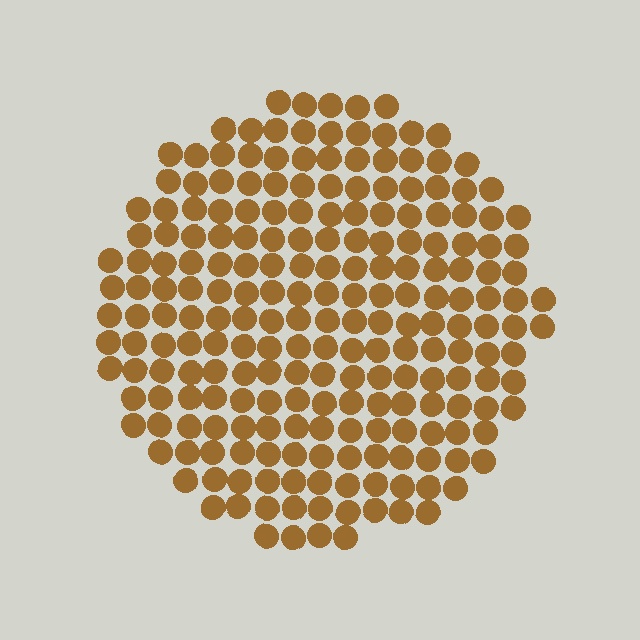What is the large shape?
The large shape is a circle.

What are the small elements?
The small elements are circles.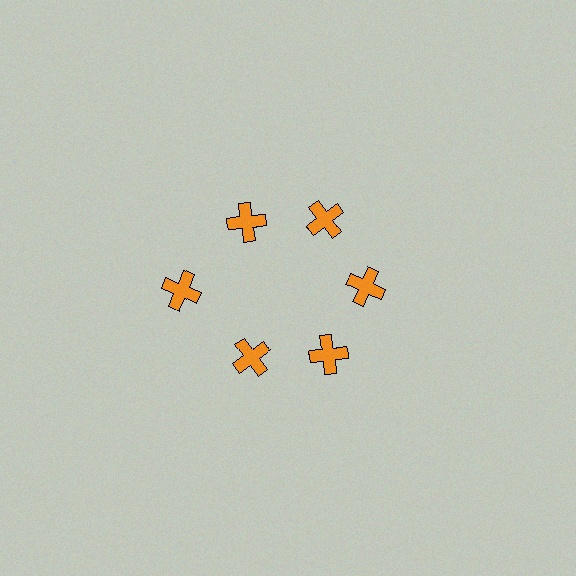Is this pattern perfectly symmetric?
No. The 6 orange crosses are arranged in a ring, but one element near the 9 o'clock position is pushed outward from the center, breaking the 6-fold rotational symmetry.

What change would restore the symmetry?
The symmetry would be restored by moving it inward, back onto the ring so that all 6 crosses sit at equal angles and equal distance from the center.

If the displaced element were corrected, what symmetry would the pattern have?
It would have 6-fold rotational symmetry — the pattern would map onto itself every 60 degrees.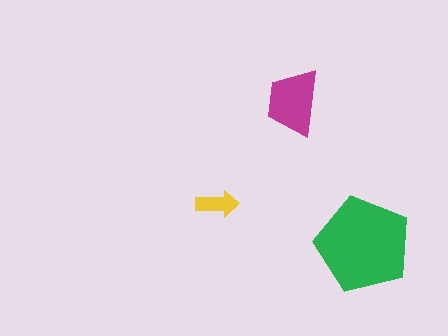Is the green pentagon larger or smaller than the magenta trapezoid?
Larger.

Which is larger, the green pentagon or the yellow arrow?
The green pentagon.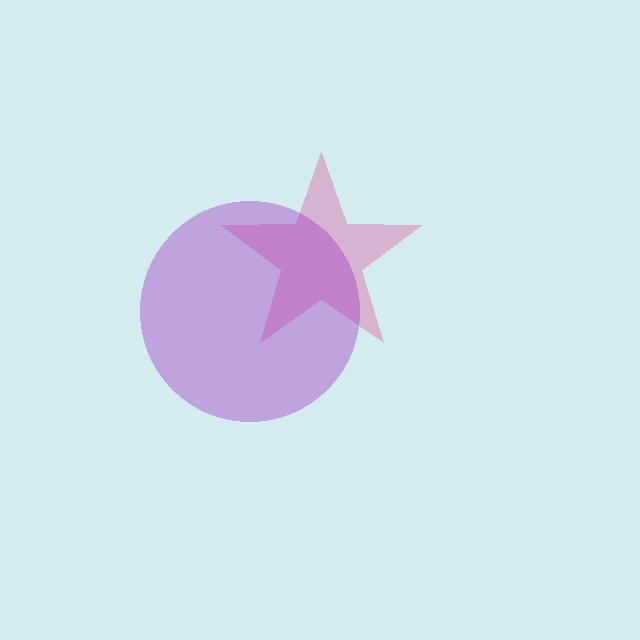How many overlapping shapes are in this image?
There are 2 overlapping shapes in the image.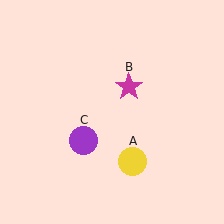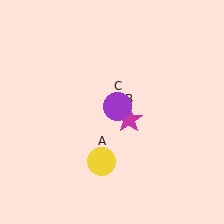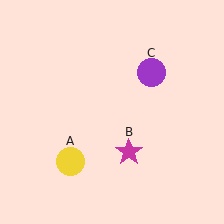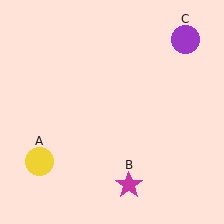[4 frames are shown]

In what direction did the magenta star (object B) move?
The magenta star (object B) moved down.